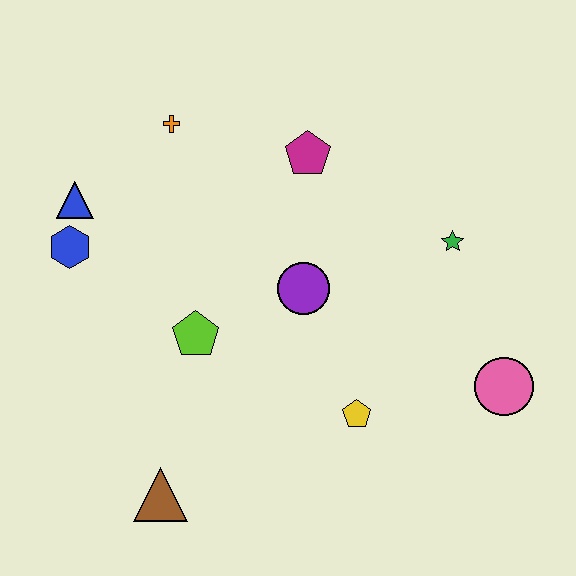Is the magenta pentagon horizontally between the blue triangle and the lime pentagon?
No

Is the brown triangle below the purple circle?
Yes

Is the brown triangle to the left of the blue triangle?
No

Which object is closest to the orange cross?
The blue triangle is closest to the orange cross.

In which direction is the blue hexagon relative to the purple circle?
The blue hexagon is to the left of the purple circle.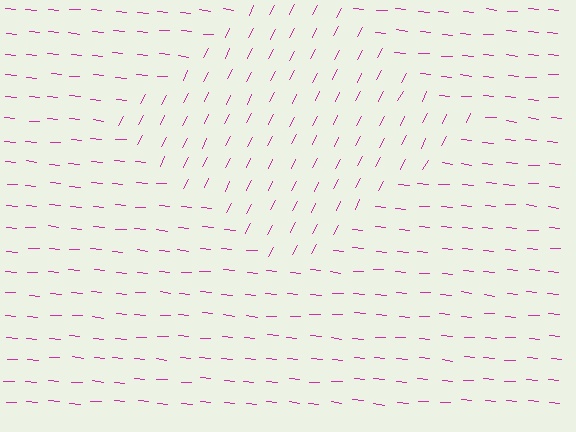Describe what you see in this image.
The image is filled with small magenta line segments. A diamond region in the image has lines oriented differently from the surrounding lines, creating a visible texture boundary.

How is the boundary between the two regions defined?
The boundary is defined purely by a change in line orientation (approximately 68 degrees difference). All lines are the same color and thickness.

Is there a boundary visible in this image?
Yes, there is a texture boundary formed by a change in line orientation.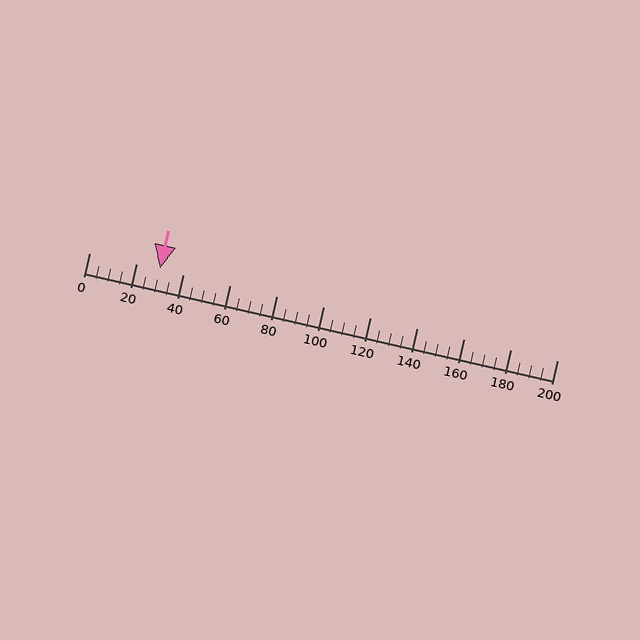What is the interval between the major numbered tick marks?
The major tick marks are spaced 20 units apart.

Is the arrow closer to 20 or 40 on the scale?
The arrow is closer to 40.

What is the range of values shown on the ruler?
The ruler shows values from 0 to 200.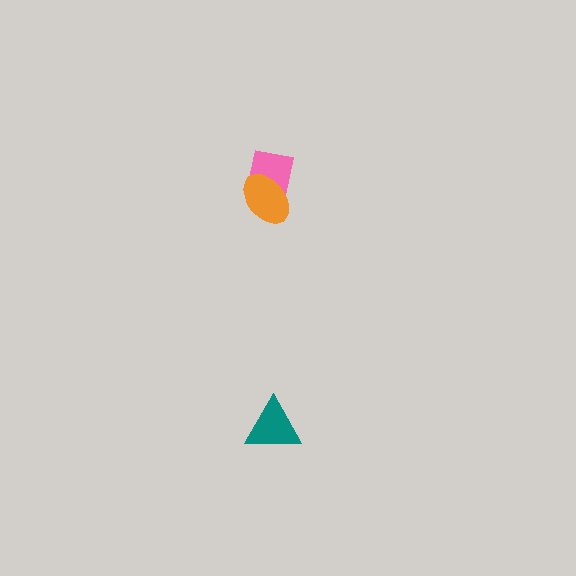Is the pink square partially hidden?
Yes, it is partially covered by another shape.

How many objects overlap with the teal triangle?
0 objects overlap with the teal triangle.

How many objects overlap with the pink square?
1 object overlaps with the pink square.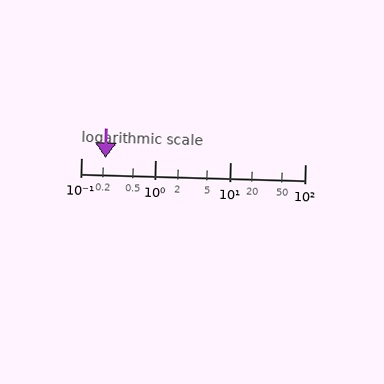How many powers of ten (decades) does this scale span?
The scale spans 3 decades, from 0.1 to 100.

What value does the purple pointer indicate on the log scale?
The pointer indicates approximately 0.21.